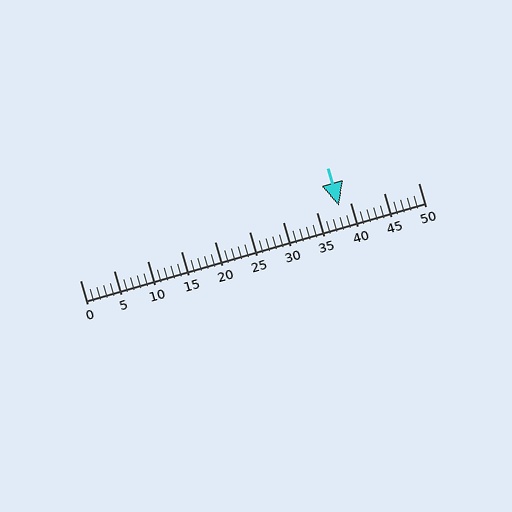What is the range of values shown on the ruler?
The ruler shows values from 0 to 50.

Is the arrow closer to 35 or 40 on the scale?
The arrow is closer to 40.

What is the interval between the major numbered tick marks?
The major tick marks are spaced 5 units apart.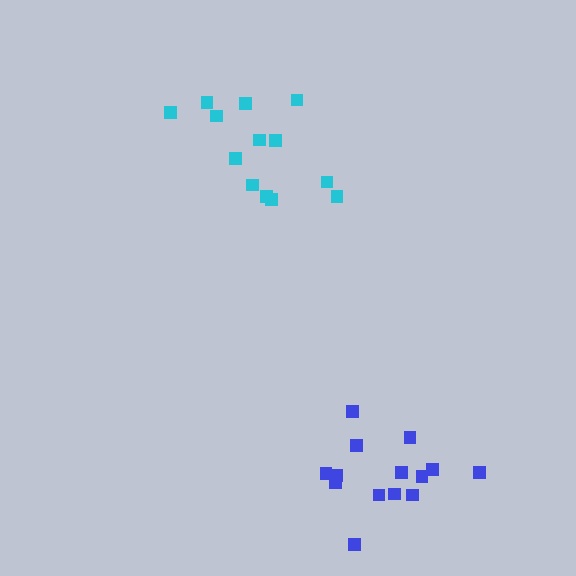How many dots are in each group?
Group 1: 13 dots, Group 2: 14 dots (27 total).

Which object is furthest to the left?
The cyan cluster is leftmost.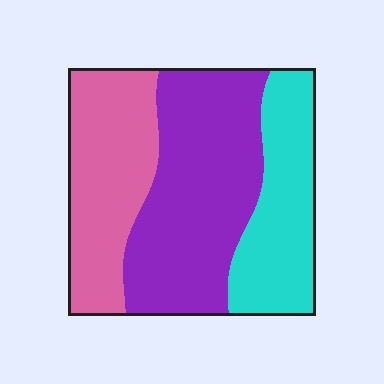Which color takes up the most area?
Purple, at roughly 45%.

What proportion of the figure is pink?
Pink takes up about one third (1/3) of the figure.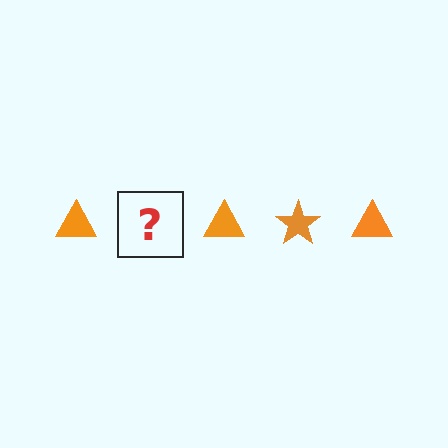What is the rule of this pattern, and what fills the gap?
The rule is that the pattern cycles through triangle, star shapes in orange. The gap should be filled with an orange star.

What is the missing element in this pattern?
The missing element is an orange star.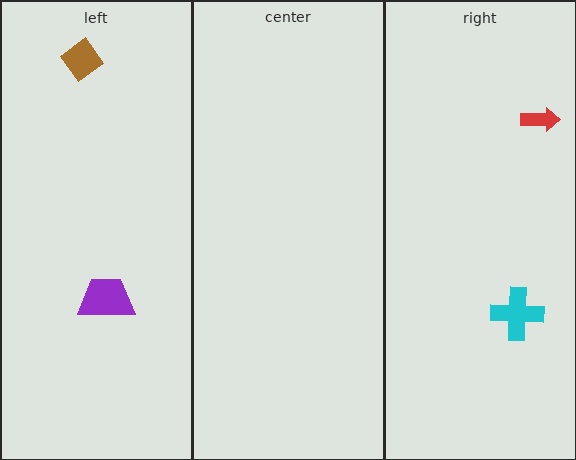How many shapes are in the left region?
2.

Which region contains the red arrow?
The right region.